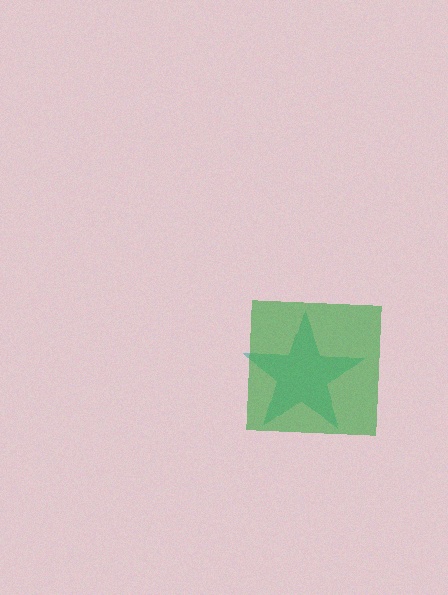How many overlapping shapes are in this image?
There are 2 overlapping shapes in the image.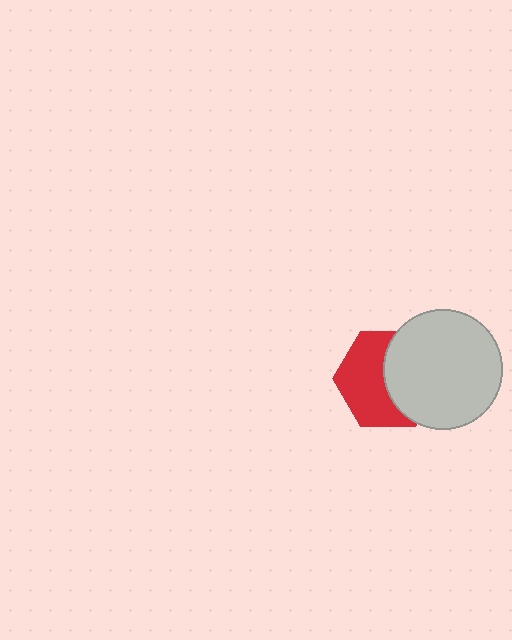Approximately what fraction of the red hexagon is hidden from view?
Roughly 46% of the red hexagon is hidden behind the light gray circle.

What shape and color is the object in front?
The object in front is a light gray circle.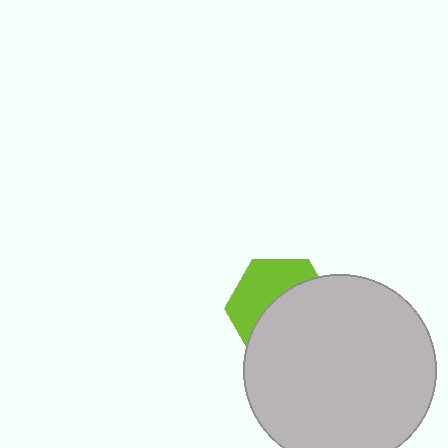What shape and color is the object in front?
The object in front is a light gray circle.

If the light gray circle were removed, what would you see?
You would see the complete lime hexagon.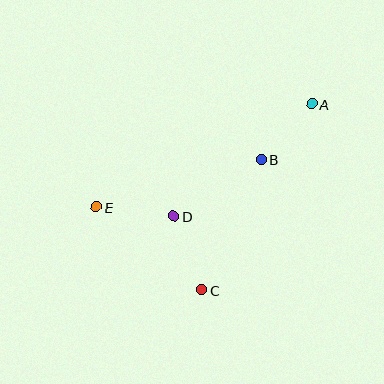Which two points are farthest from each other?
Points A and E are farthest from each other.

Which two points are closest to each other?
Points A and B are closest to each other.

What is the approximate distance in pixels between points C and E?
The distance between C and E is approximately 135 pixels.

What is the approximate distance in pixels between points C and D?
The distance between C and D is approximately 79 pixels.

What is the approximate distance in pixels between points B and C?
The distance between B and C is approximately 143 pixels.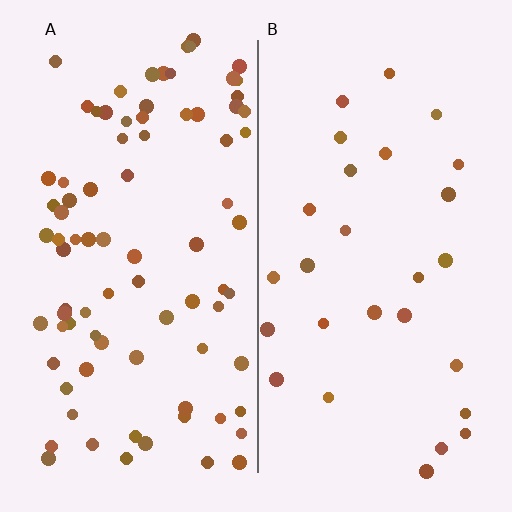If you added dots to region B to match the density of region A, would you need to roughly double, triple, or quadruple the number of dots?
Approximately triple.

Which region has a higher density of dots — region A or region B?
A (the left).